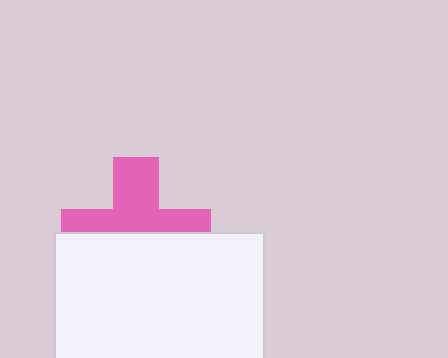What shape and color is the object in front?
The object in front is a white rectangle.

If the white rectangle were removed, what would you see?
You would see the complete pink cross.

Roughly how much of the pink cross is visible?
About half of it is visible (roughly 49%).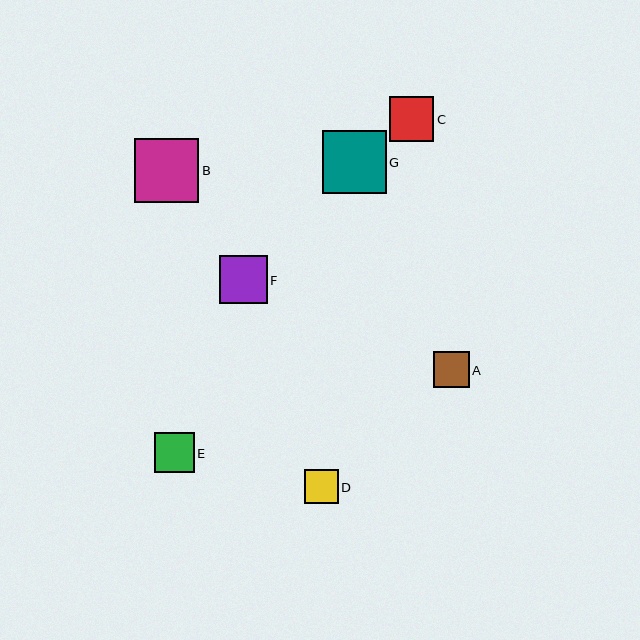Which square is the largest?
Square B is the largest with a size of approximately 64 pixels.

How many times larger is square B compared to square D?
Square B is approximately 1.9 times the size of square D.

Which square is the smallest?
Square D is the smallest with a size of approximately 33 pixels.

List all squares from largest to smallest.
From largest to smallest: B, G, F, C, E, A, D.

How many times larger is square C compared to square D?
Square C is approximately 1.3 times the size of square D.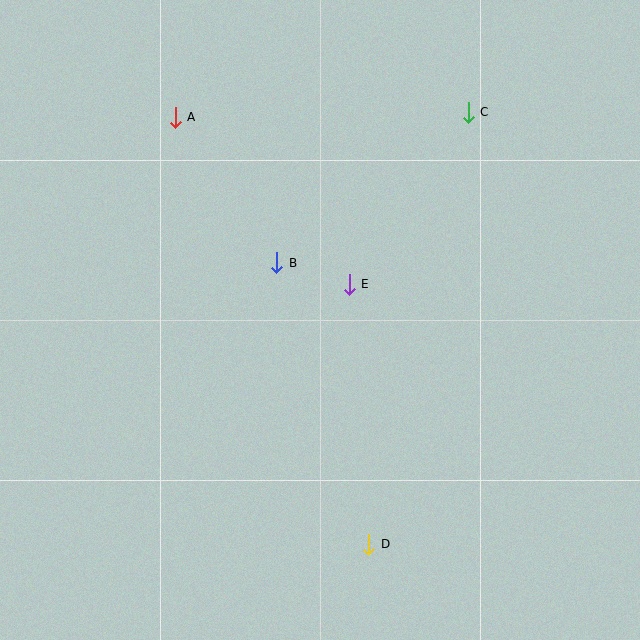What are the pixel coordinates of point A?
Point A is at (175, 117).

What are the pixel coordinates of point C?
Point C is at (468, 112).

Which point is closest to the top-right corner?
Point C is closest to the top-right corner.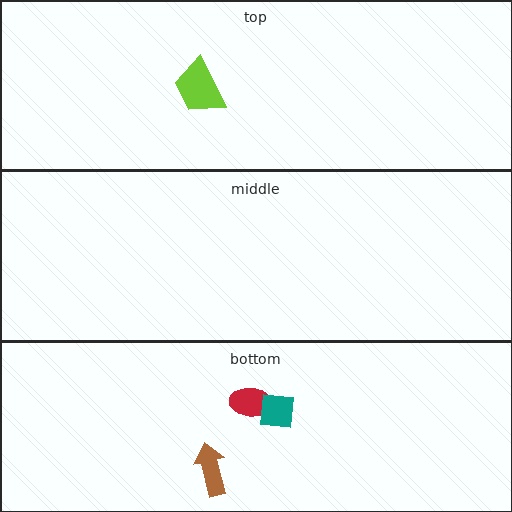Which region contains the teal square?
The bottom region.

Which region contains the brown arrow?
The bottom region.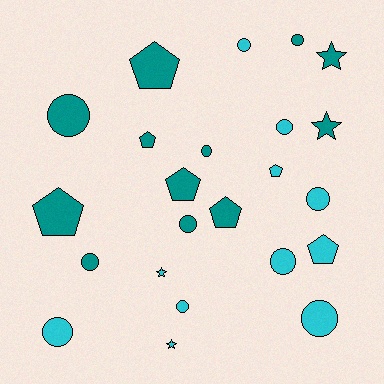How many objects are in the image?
There are 23 objects.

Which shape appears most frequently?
Circle, with 12 objects.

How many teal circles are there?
There are 5 teal circles.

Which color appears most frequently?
Teal, with 12 objects.